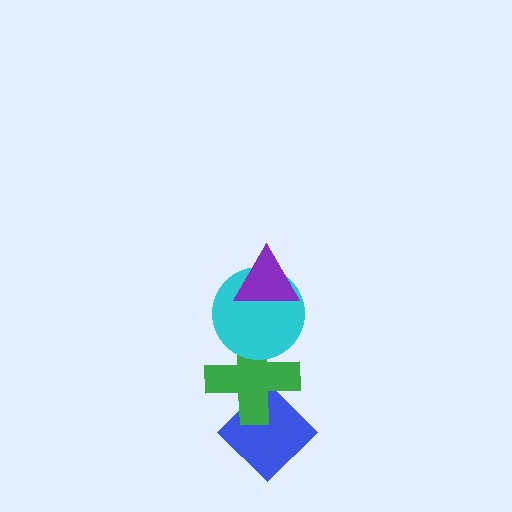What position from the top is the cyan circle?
The cyan circle is 2nd from the top.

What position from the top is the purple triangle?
The purple triangle is 1st from the top.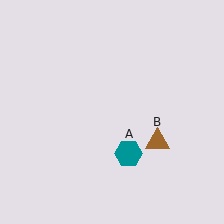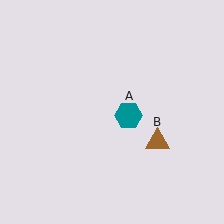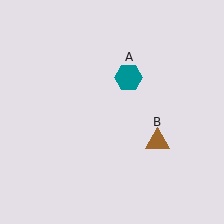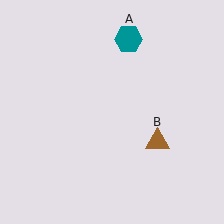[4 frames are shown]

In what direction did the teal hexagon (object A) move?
The teal hexagon (object A) moved up.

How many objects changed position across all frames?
1 object changed position: teal hexagon (object A).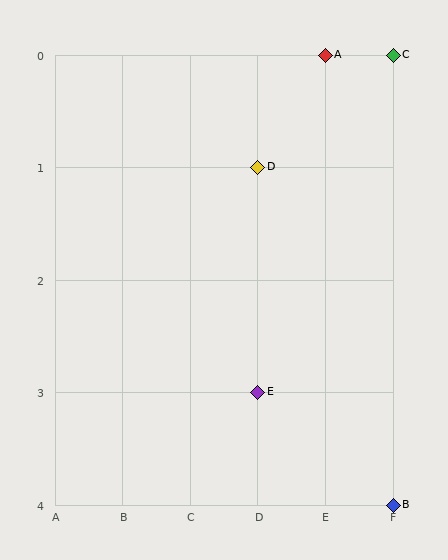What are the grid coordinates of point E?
Point E is at grid coordinates (D, 3).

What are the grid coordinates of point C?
Point C is at grid coordinates (F, 0).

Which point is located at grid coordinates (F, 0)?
Point C is at (F, 0).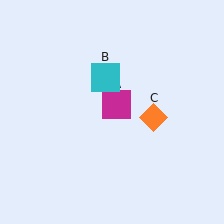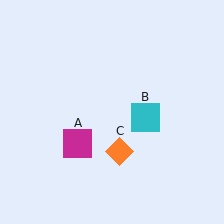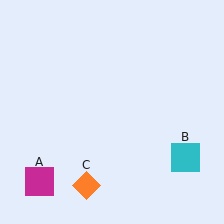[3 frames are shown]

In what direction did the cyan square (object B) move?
The cyan square (object B) moved down and to the right.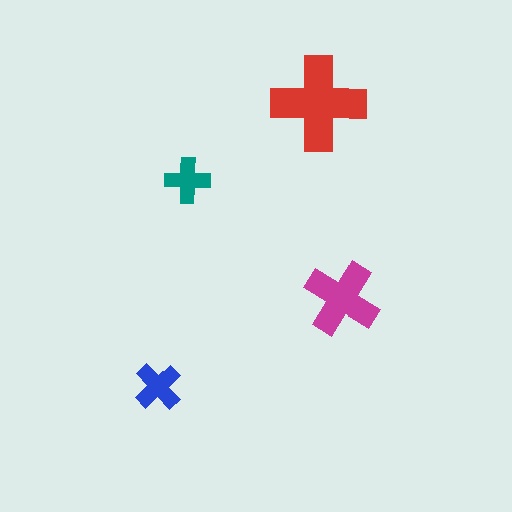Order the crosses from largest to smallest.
the red one, the magenta one, the blue one, the teal one.